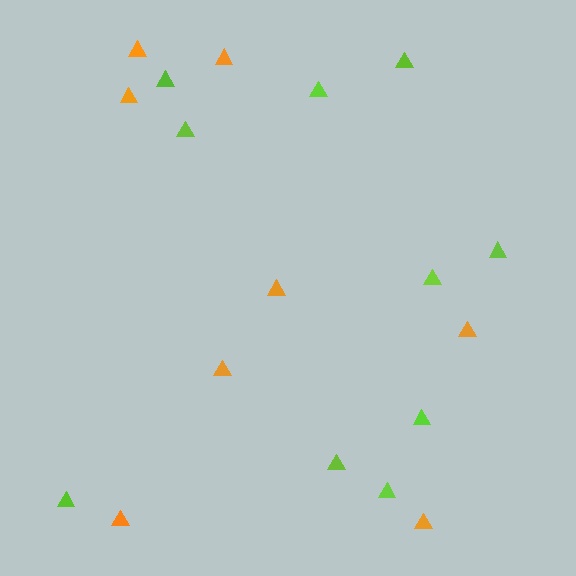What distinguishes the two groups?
There are 2 groups: one group of lime triangles (10) and one group of orange triangles (8).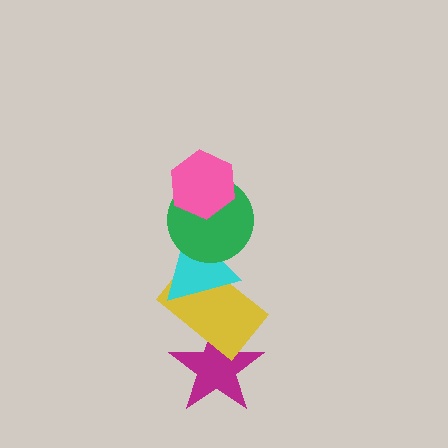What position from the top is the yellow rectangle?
The yellow rectangle is 4th from the top.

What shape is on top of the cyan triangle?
The green circle is on top of the cyan triangle.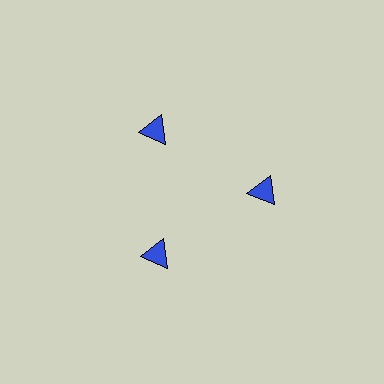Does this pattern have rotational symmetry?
Yes, this pattern has 3-fold rotational symmetry. It looks the same after rotating 120 degrees around the center.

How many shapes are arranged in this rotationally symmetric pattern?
There are 3 shapes, arranged in 3 groups of 1.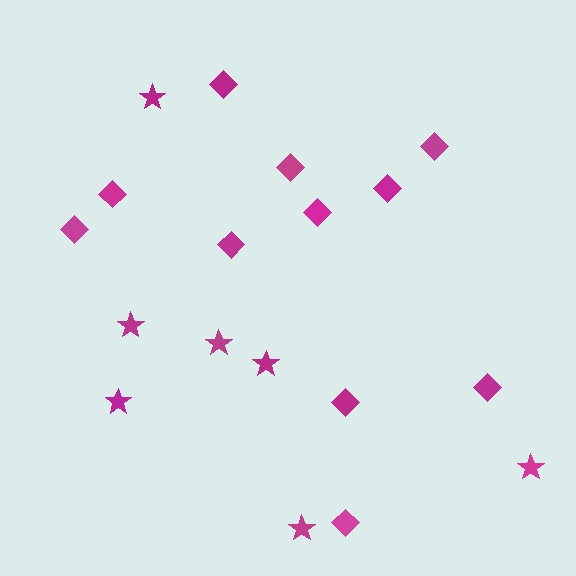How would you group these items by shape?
There are 2 groups: one group of stars (7) and one group of diamonds (11).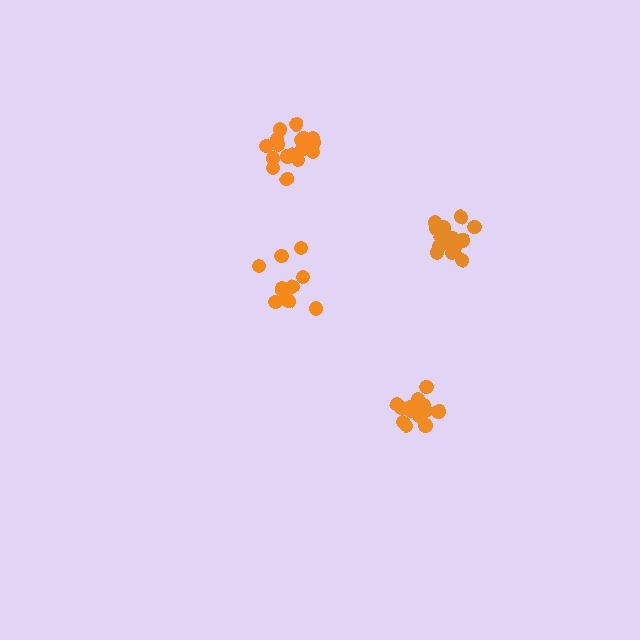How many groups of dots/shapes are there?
There are 4 groups.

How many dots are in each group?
Group 1: 18 dots, Group 2: 15 dots, Group 3: 16 dots, Group 4: 12 dots (61 total).